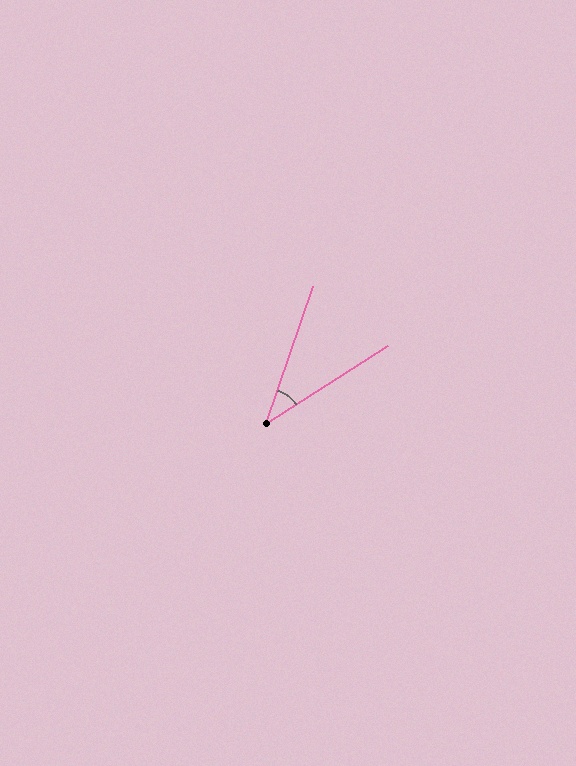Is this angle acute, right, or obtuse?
It is acute.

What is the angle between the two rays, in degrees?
Approximately 38 degrees.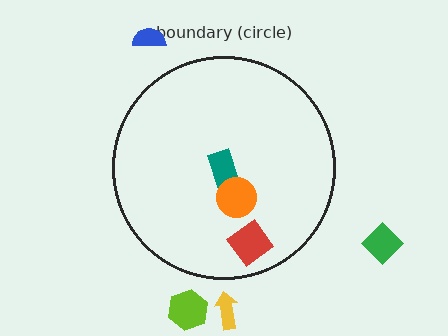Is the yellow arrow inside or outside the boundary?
Outside.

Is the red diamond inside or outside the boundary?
Inside.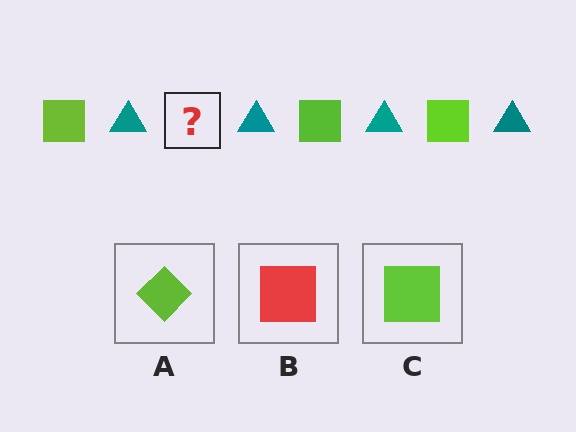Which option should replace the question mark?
Option C.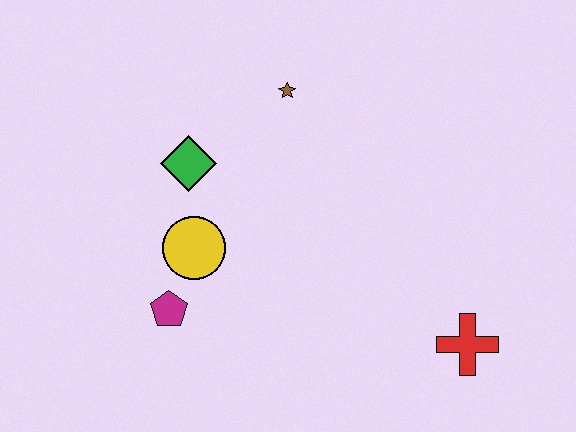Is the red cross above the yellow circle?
No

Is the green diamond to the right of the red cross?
No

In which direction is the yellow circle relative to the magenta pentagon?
The yellow circle is above the magenta pentagon.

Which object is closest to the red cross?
The yellow circle is closest to the red cross.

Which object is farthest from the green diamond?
The red cross is farthest from the green diamond.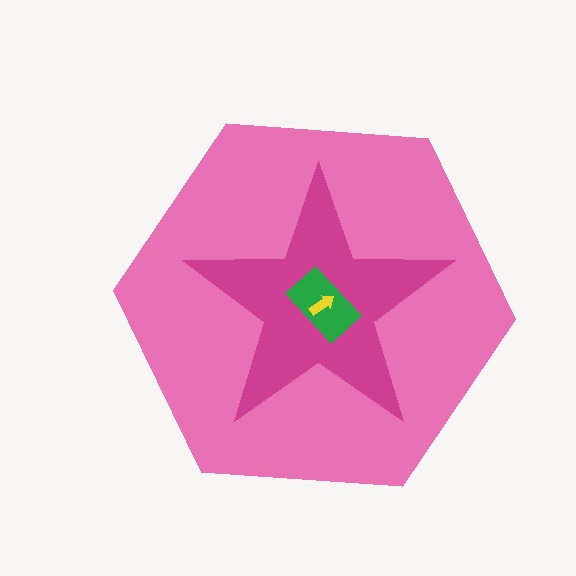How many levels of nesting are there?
4.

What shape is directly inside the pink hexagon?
The magenta star.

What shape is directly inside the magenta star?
The green rectangle.